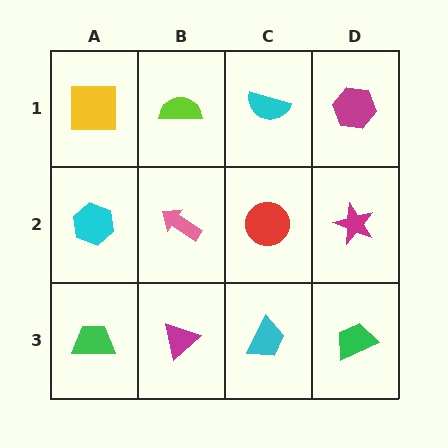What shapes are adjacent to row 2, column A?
A yellow square (row 1, column A), a green trapezoid (row 3, column A), a pink arrow (row 2, column B).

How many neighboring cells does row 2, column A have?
3.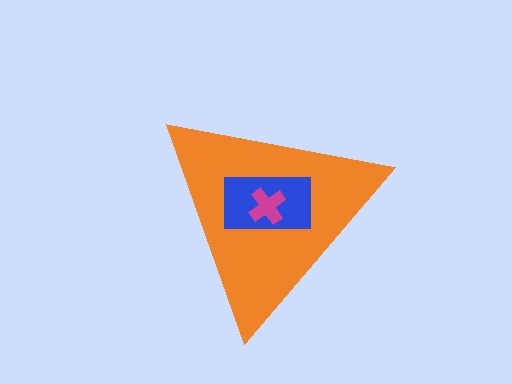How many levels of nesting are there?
3.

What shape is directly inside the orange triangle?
The blue rectangle.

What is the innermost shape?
The magenta cross.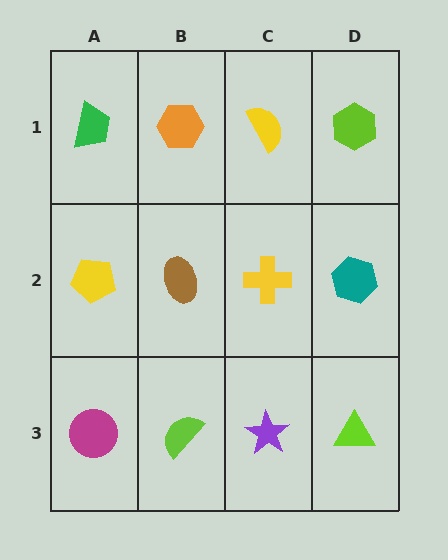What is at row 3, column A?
A magenta circle.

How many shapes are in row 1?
4 shapes.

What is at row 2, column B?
A brown ellipse.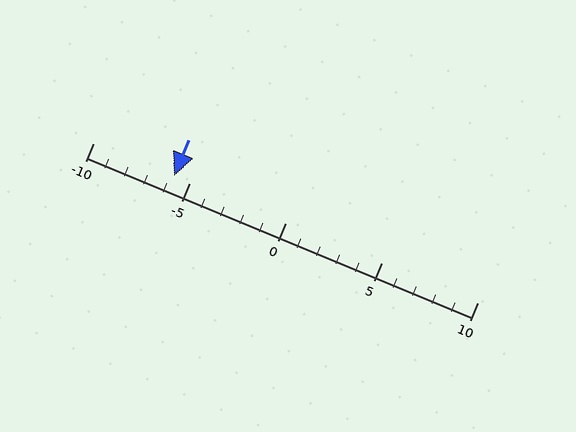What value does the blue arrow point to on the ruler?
The blue arrow points to approximately -6.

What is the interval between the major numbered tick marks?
The major tick marks are spaced 5 units apart.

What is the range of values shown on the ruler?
The ruler shows values from -10 to 10.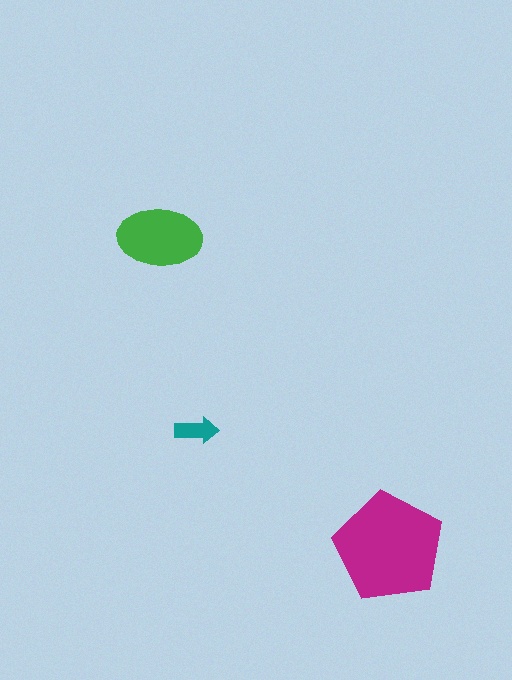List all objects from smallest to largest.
The teal arrow, the green ellipse, the magenta pentagon.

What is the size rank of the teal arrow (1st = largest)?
3rd.